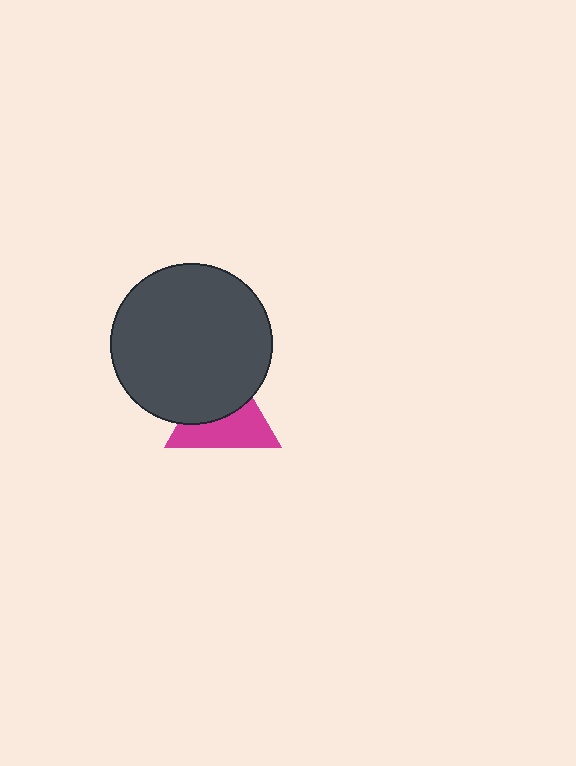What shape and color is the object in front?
The object in front is a dark gray circle.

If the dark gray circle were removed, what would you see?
You would see the complete magenta triangle.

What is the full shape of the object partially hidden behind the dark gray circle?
The partially hidden object is a magenta triangle.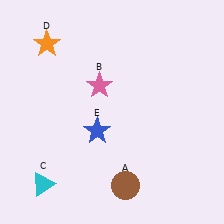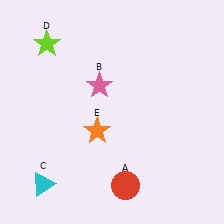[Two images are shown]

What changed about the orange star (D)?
In Image 1, D is orange. In Image 2, it changed to lime.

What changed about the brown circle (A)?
In Image 1, A is brown. In Image 2, it changed to red.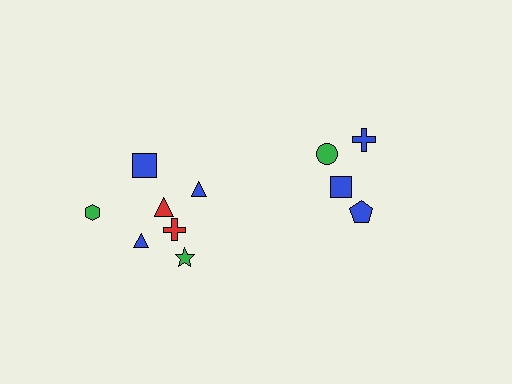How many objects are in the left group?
There are 7 objects.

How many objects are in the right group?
There are 4 objects.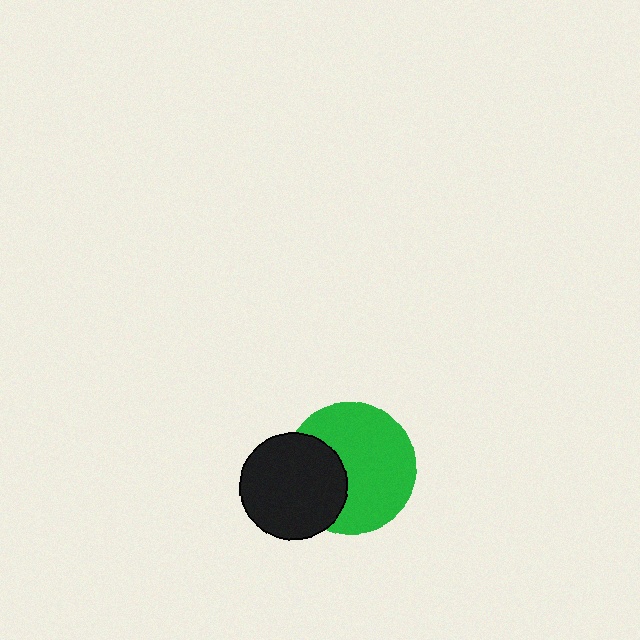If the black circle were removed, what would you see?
You would see the complete green circle.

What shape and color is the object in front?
The object in front is a black circle.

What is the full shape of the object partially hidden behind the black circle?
The partially hidden object is a green circle.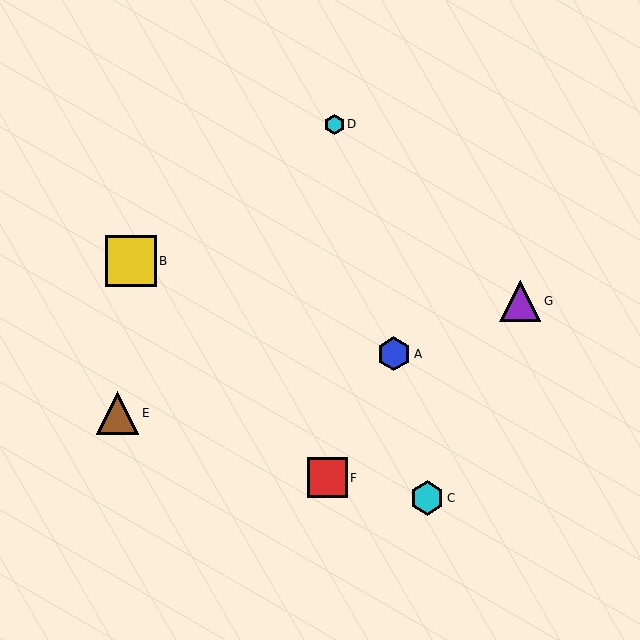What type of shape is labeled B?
Shape B is a yellow square.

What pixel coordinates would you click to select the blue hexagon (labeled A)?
Click at (394, 354) to select the blue hexagon A.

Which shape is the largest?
The yellow square (labeled B) is the largest.